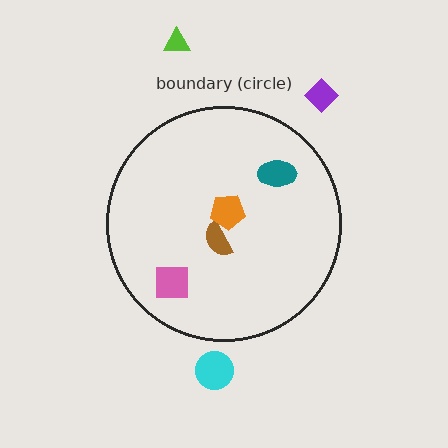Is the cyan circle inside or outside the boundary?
Outside.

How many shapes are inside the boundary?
4 inside, 3 outside.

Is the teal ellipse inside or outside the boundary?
Inside.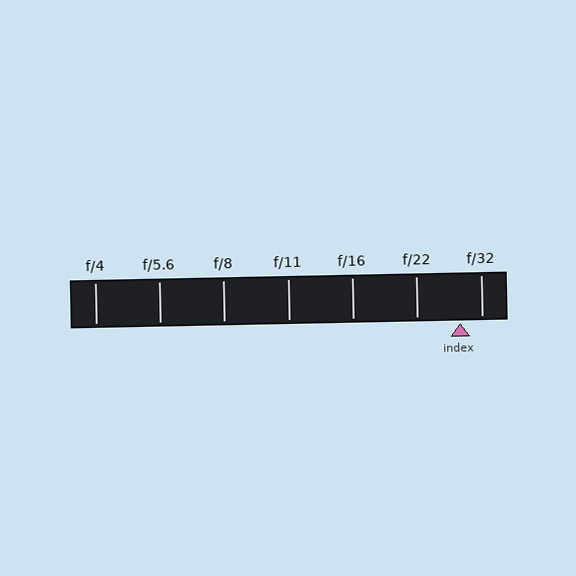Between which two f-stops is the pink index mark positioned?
The index mark is between f/22 and f/32.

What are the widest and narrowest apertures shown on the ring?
The widest aperture shown is f/4 and the narrowest is f/32.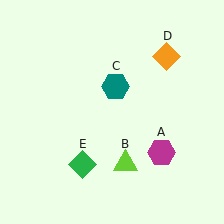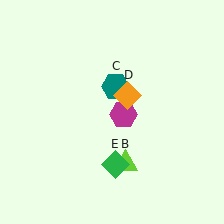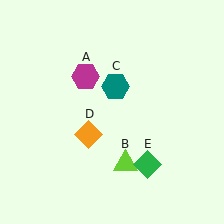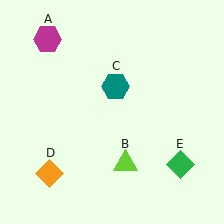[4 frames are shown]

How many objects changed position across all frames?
3 objects changed position: magenta hexagon (object A), orange diamond (object D), green diamond (object E).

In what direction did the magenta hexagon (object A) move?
The magenta hexagon (object A) moved up and to the left.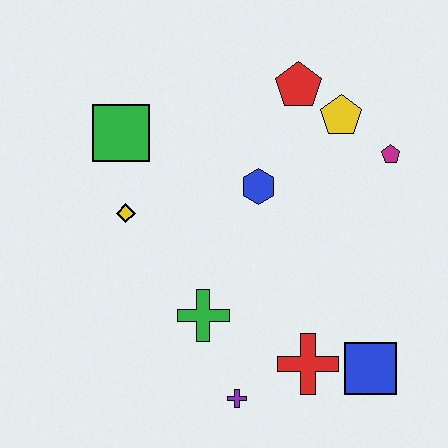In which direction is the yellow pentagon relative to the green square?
The yellow pentagon is to the right of the green square.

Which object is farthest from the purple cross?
The red pentagon is farthest from the purple cross.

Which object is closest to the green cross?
The purple cross is closest to the green cross.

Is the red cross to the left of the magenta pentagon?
Yes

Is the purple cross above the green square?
No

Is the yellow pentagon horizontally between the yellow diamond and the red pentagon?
No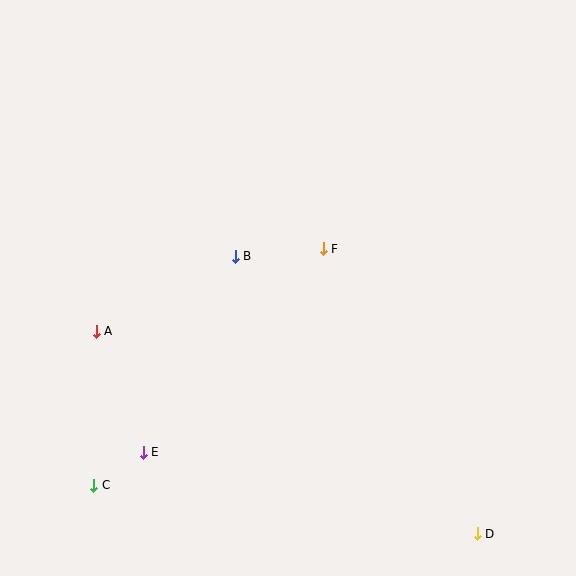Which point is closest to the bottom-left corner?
Point C is closest to the bottom-left corner.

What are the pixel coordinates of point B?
Point B is at (235, 256).